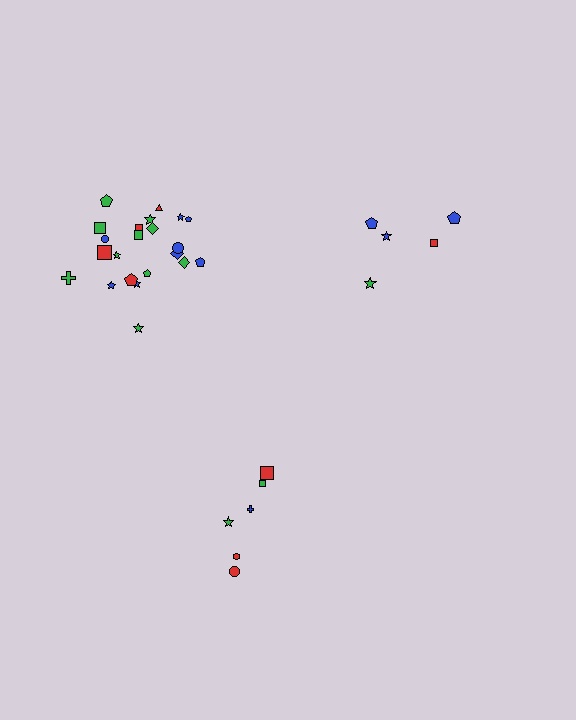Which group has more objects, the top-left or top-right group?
The top-left group.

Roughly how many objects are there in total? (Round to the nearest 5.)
Roughly 35 objects in total.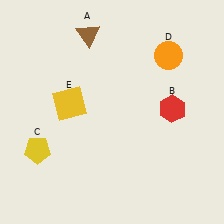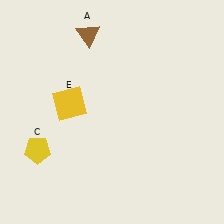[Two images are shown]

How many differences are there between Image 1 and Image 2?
There are 2 differences between the two images.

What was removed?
The orange circle (D), the red hexagon (B) were removed in Image 2.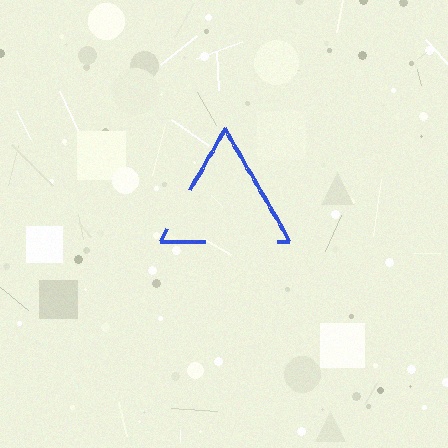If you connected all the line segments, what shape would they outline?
They would outline a triangle.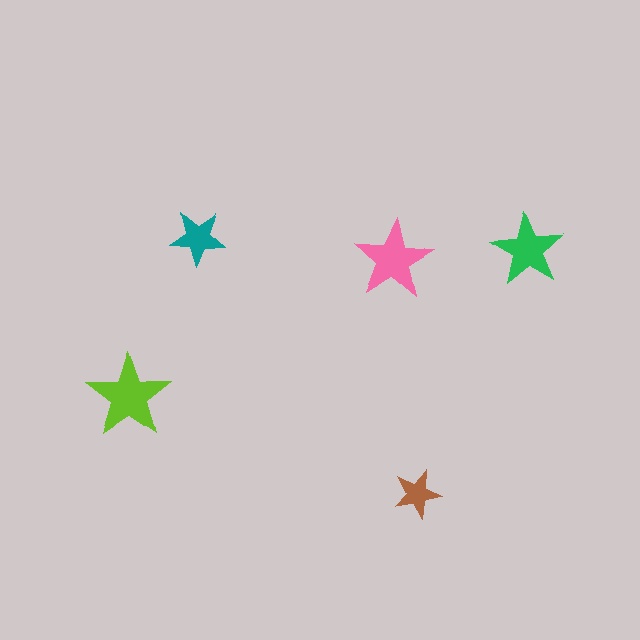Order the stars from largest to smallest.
the lime one, the pink one, the green one, the teal one, the brown one.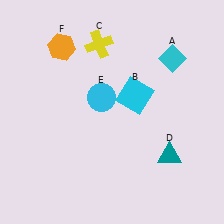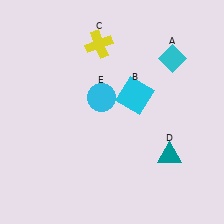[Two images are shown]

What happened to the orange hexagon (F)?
The orange hexagon (F) was removed in Image 2. It was in the top-left area of Image 1.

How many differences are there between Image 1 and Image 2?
There is 1 difference between the two images.